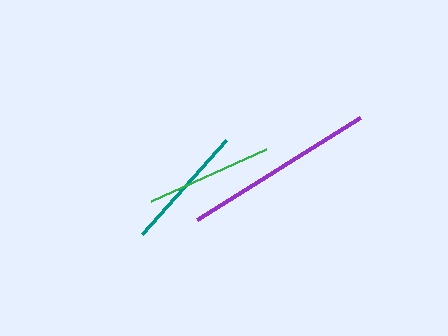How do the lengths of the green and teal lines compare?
The green and teal lines are approximately the same length.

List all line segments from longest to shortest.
From longest to shortest: purple, green, teal.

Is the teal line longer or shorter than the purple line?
The purple line is longer than the teal line.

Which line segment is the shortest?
The teal line is the shortest at approximately 126 pixels.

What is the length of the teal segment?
The teal segment is approximately 126 pixels long.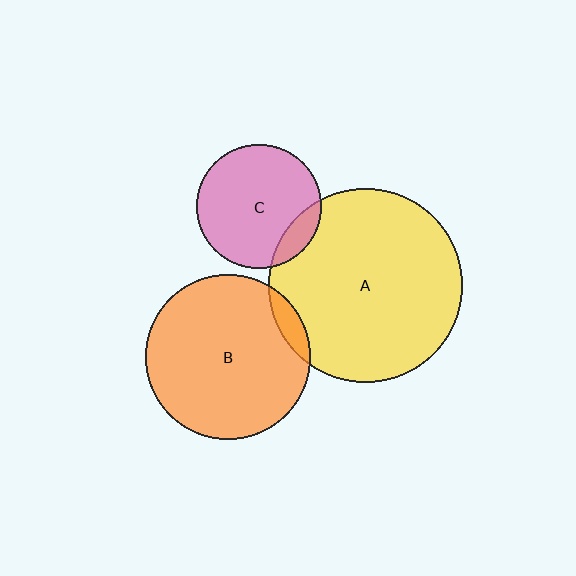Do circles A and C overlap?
Yes.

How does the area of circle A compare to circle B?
Approximately 1.4 times.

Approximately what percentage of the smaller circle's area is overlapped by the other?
Approximately 15%.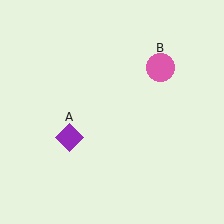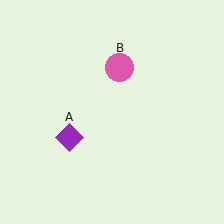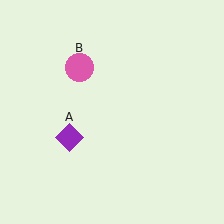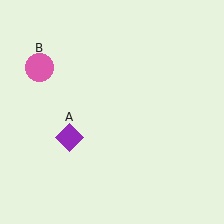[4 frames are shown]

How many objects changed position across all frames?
1 object changed position: pink circle (object B).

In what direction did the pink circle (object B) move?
The pink circle (object B) moved left.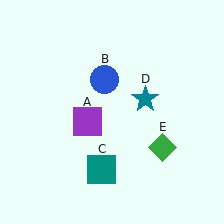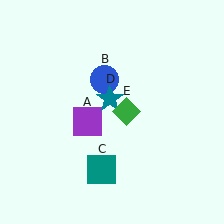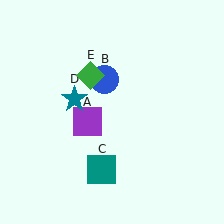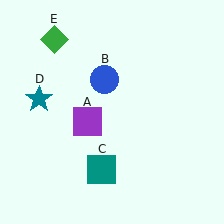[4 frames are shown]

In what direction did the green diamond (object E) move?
The green diamond (object E) moved up and to the left.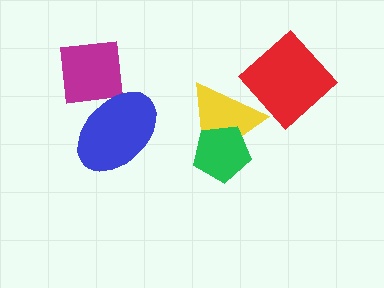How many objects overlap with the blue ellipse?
1 object overlaps with the blue ellipse.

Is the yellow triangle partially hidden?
Yes, it is partially covered by another shape.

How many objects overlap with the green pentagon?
1 object overlaps with the green pentagon.